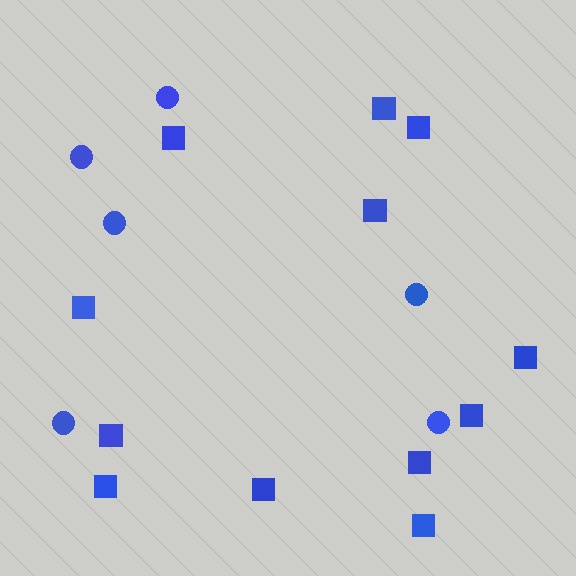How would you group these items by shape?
There are 2 groups: one group of squares (12) and one group of circles (6).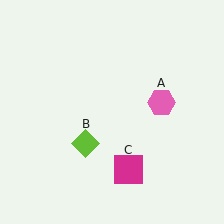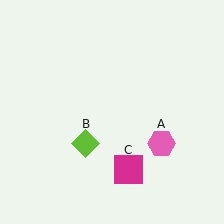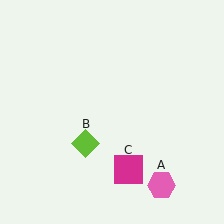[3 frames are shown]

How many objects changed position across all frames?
1 object changed position: pink hexagon (object A).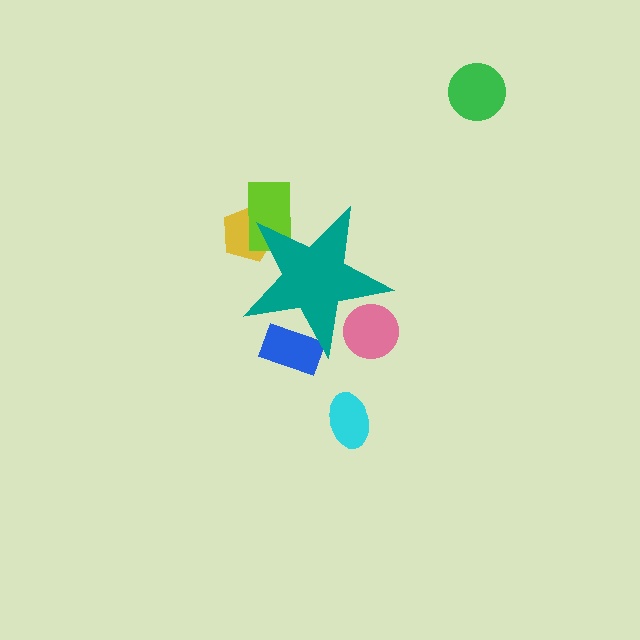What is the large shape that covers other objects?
A teal star.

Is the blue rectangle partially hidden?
Yes, the blue rectangle is partially hidden behind the teal star.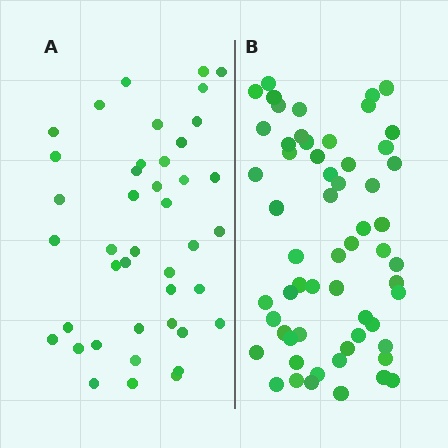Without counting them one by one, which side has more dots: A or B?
Region B (the right region) has more dots.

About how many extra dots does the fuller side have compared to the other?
Region B has approximately 15 more dots than region A.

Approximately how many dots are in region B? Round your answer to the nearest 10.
About 60 dots. (The exact count is 59, which rounds to 60.)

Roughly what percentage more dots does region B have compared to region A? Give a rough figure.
About 40% more.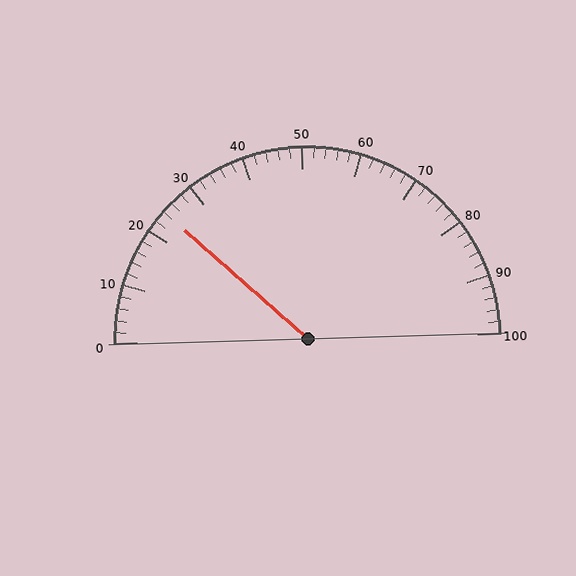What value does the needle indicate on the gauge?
The needle indicates approximately 24.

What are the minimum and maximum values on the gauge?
The gauge ranges from 0 to 100.